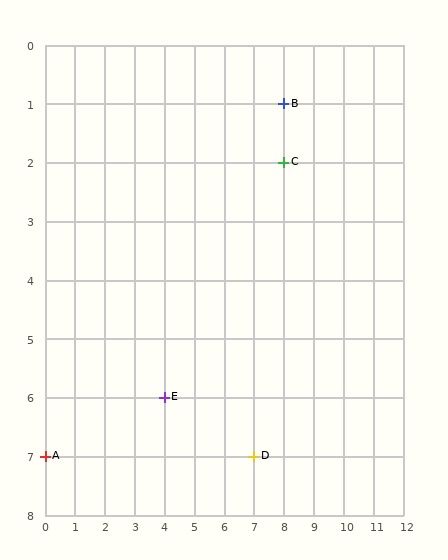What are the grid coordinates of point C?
Point C is at grid coordinates (8, 2).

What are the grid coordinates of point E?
Point E is at grid coordinates (4, 6).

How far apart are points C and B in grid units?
Points C and B are 1 row apart.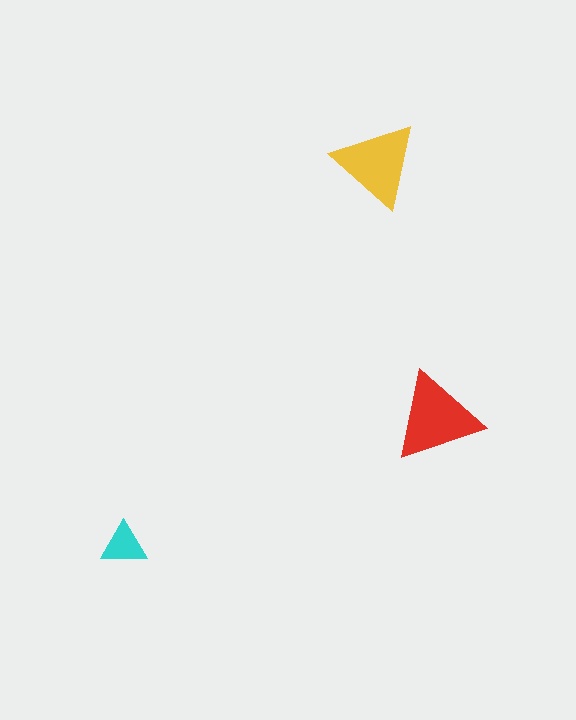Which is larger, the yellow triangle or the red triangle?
The red one.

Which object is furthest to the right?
The red triangle is rightmost.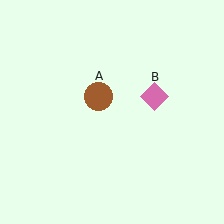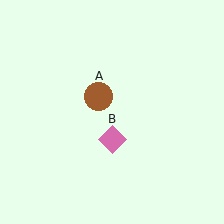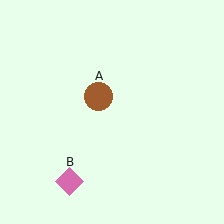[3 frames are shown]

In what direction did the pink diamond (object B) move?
The pink diamond (object B) moved down and to the left.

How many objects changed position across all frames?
1 object changed position: pink diamond (object B).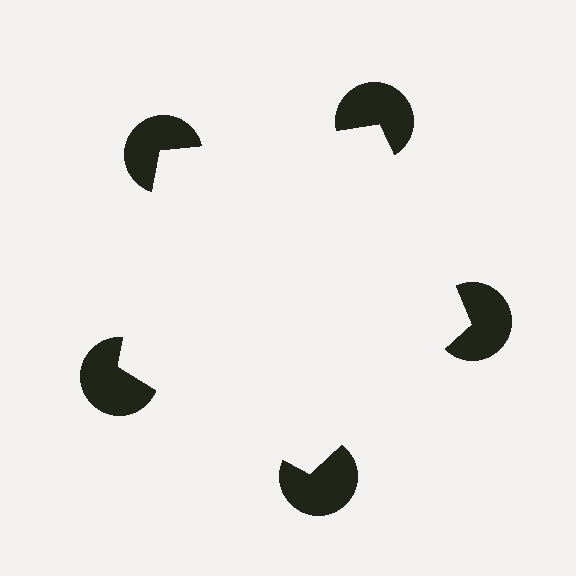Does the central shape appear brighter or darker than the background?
It typically appears slightly brighter than the background, even though no actual brightness change is drawn.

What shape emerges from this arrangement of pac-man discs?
An illusory pentagon — its edges are inferred from the aligned wedge cuts in the pac-man discs, not physically drawn.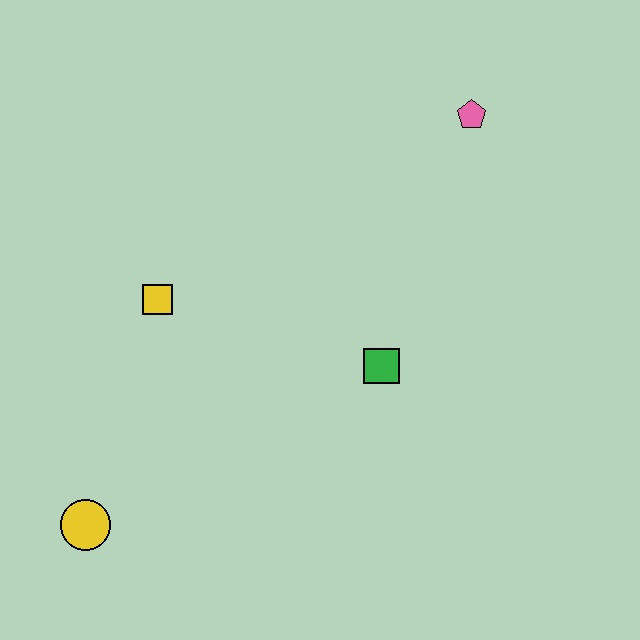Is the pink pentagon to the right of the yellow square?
Yes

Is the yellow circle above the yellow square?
No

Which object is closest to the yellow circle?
The yellow square is closest to the yellow circle.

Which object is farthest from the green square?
The yellow circle is farthest from the green square.